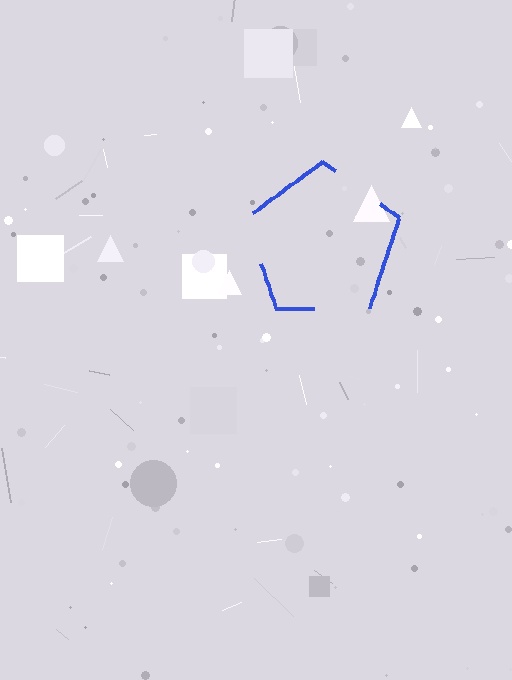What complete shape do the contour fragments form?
The contour fragments form a pentagon.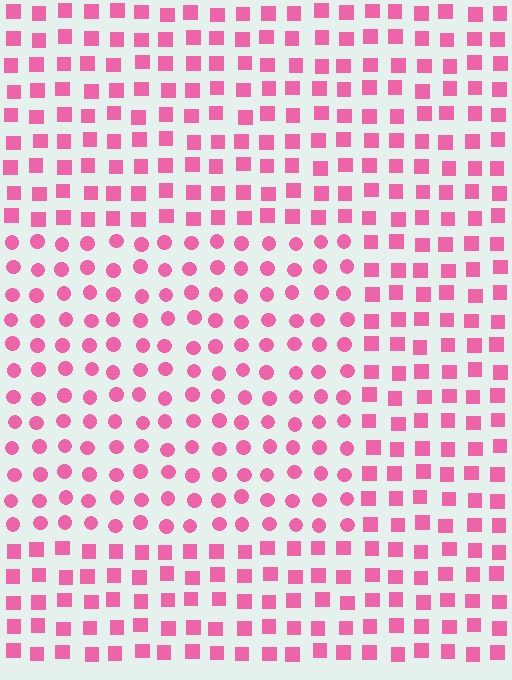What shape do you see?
I see a rectangle.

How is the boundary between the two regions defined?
The boundary is defined by a change in element shape: circles inside vs. squares outside. All elements share the same color and spacing.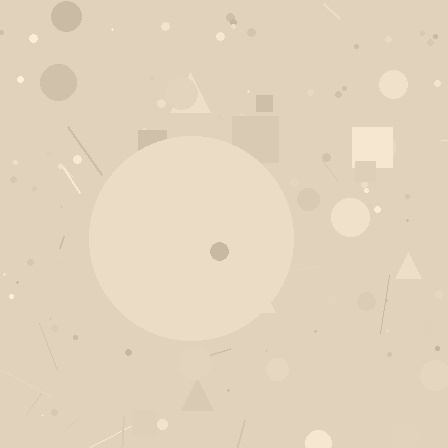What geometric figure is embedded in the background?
A circle is embedded in the background.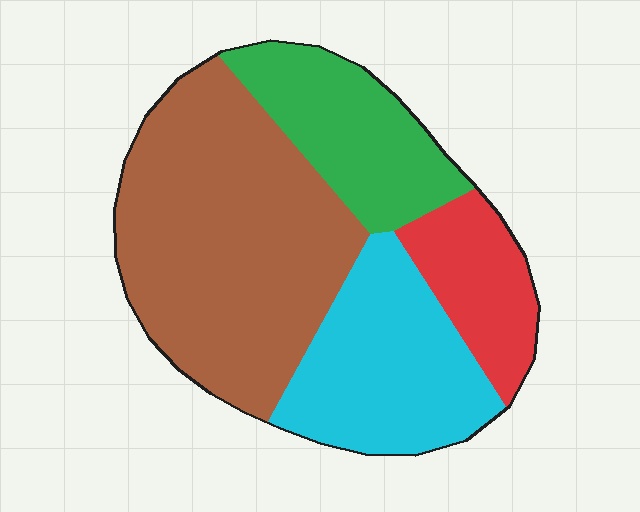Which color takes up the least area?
Red, at roughly 15%.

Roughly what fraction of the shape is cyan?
Cyan covers 24% of the shape.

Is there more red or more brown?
Brown.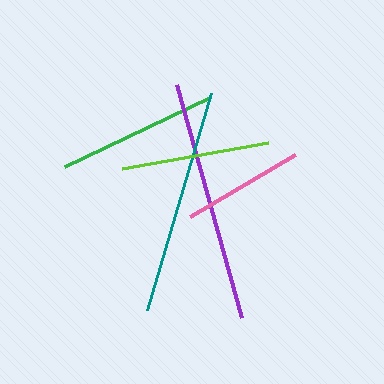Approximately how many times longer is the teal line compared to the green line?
The teal line is approximately 1.4 times the length of the green line.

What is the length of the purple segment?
The purple segment is approximately 241 pixels long.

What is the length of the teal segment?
The teal segment is approximately 226 pixels long.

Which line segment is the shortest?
The pink line is the shortest at approximately 122 pixels.